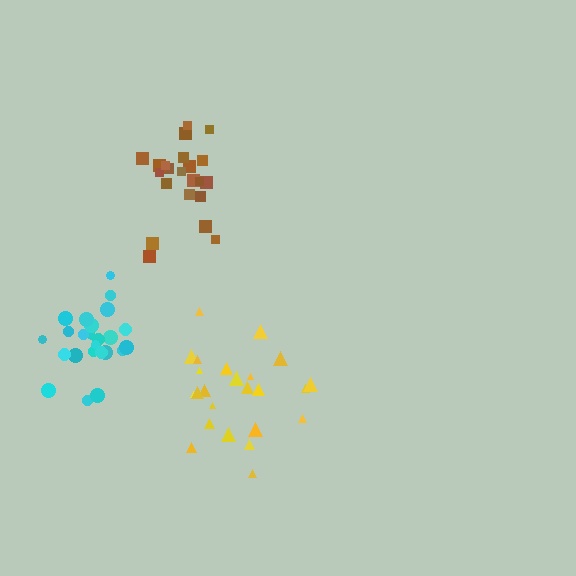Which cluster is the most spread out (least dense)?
Yellow.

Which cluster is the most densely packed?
Cyan.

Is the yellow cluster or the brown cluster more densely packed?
Brown.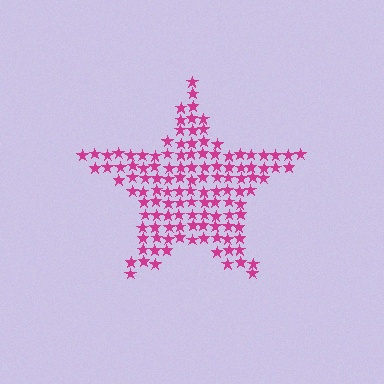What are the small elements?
The small elements are stars.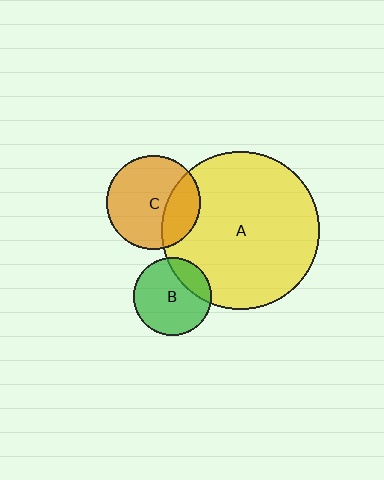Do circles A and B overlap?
Yes.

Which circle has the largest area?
Circle A (yellow).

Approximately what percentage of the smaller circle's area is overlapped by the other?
Approximately 20%.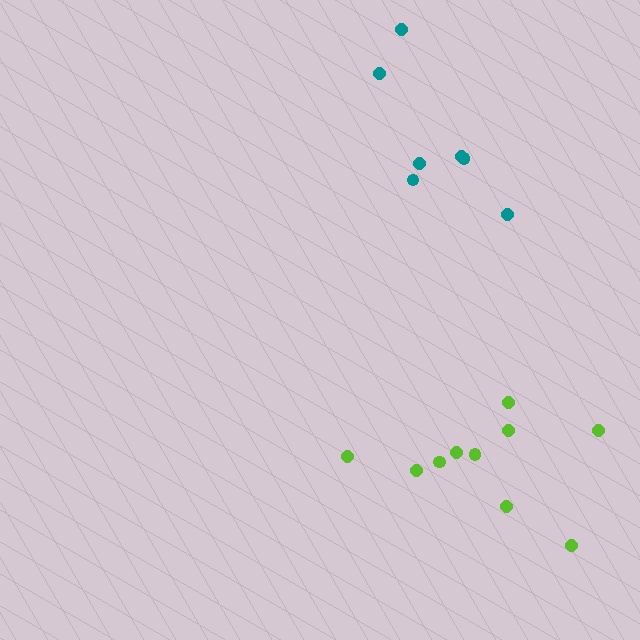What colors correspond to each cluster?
The clusters are colored: lime, teal.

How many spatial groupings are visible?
There are 2 spatial groupings.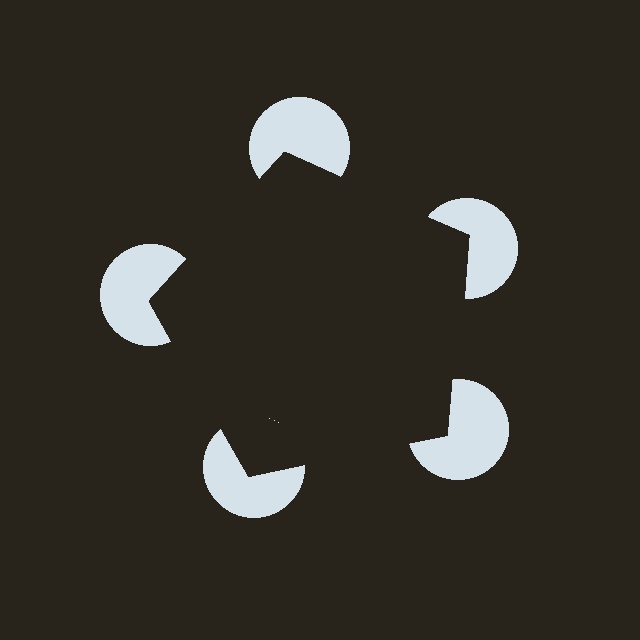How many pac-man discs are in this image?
There are 5 — one at each vertex of the illusory pentagon.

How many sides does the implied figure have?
5 sides.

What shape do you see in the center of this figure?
An illusory pentagon — its edges are inferred from the aligned wedge cuts in the pac-man discs, not physically drawn.